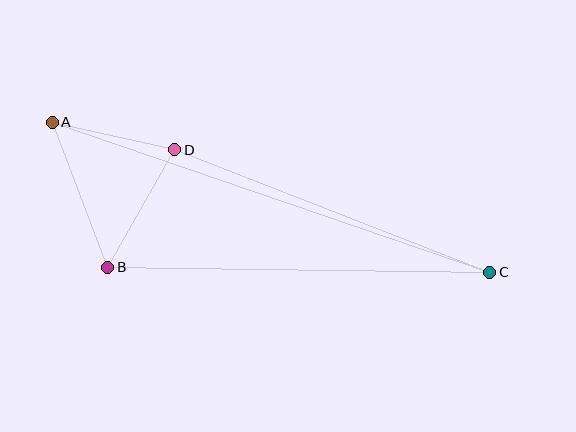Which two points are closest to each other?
Points A and D are closest to each other.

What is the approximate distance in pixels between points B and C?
The distance between B and C is approximately 382 pixels.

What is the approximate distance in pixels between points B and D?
The distance between B and D is approximately 135 pixels.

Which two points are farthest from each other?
Points A and C are farthest from each other.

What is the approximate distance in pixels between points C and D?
The distance between C and D is approximately 338 pixels.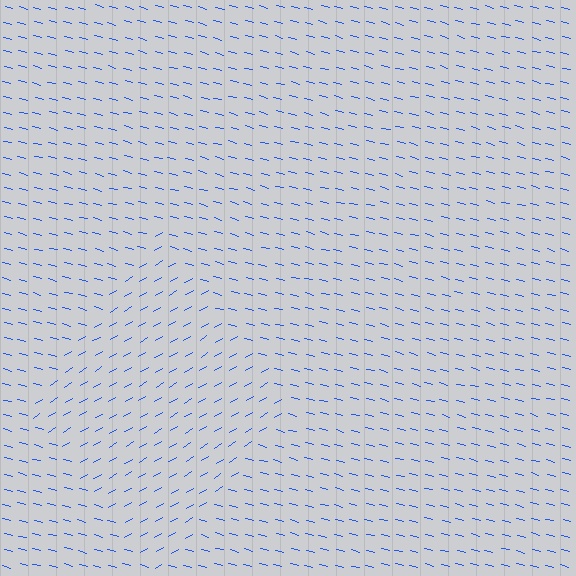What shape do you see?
I see a diamond.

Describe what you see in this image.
The image is filled with small blue line segments. A diamond region in the image has lines oriented differently from the surrounding lines, creating a visible texture boundary.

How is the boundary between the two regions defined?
The boundary is defined purely by a change in line orientation (approximately 45 degrees difference). All lines are the same color and thickness.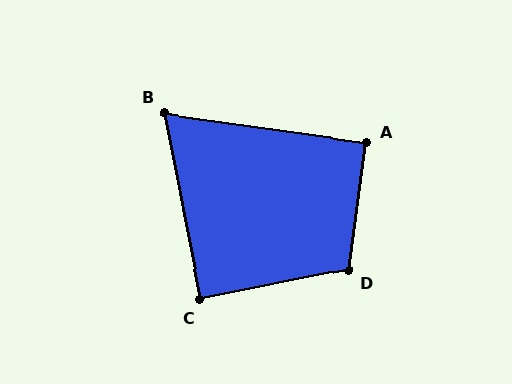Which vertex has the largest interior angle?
D, at approximately 109 degrees.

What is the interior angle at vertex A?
Approximately 91 degrees (approximately right).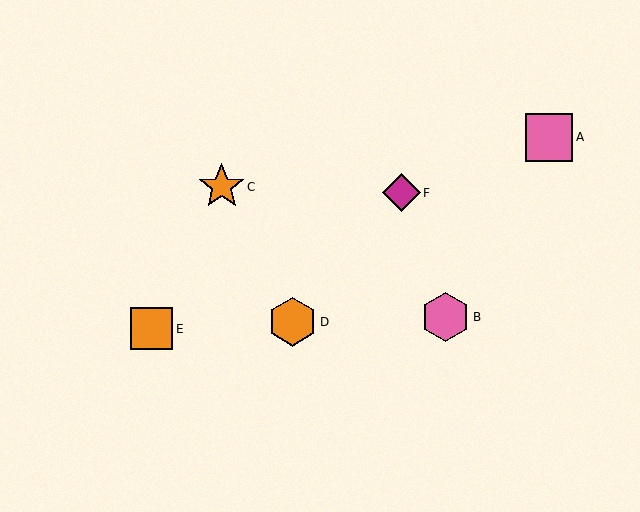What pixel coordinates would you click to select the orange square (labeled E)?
Click at (152, 329) to select the orange square E.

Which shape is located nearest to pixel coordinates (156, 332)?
The orange square (labeled E) at (152, 329) is nearest to that location.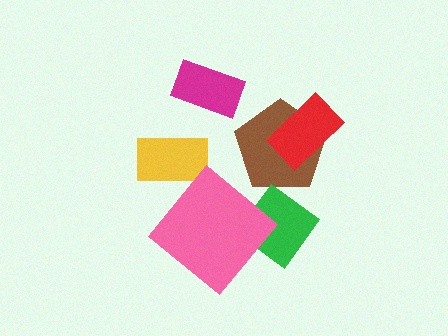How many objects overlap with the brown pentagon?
1 object overlaps with the brown pentagon.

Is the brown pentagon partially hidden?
Yes, it is partially covered by another shape.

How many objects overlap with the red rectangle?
1 object overlaps with the red rectangle.